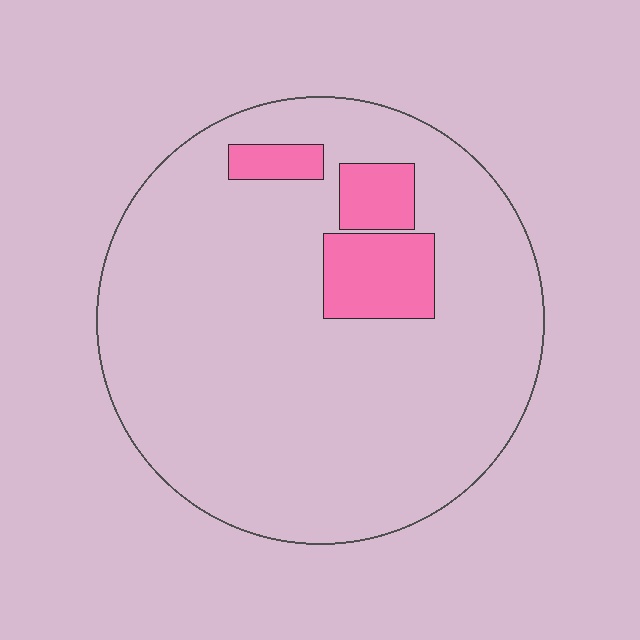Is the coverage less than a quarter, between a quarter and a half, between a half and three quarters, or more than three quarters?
Less than a quarter.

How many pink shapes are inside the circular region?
3.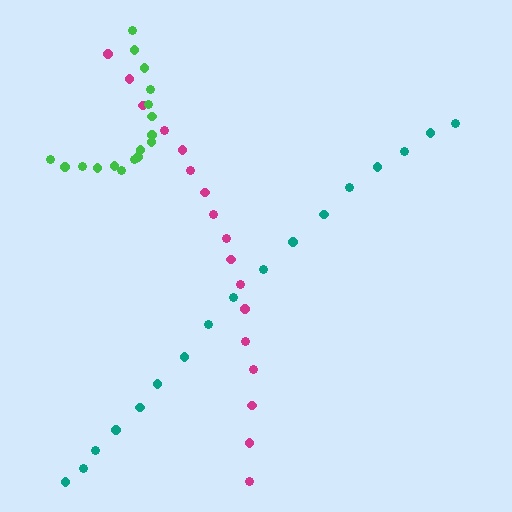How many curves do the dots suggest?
There are 3 distinct paths.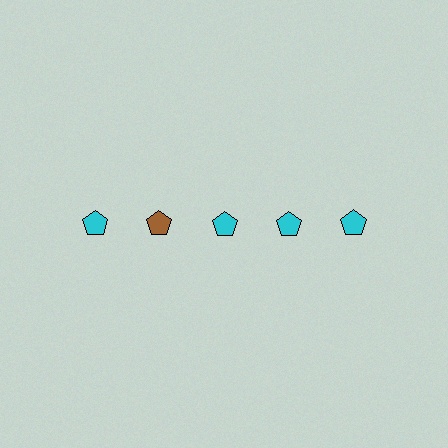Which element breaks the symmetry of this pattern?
The brown pentagon in the top row, second from left column breaks the symmetry. All other shapes are cyan pentagons.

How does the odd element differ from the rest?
It has a different color: brown instead of cyan.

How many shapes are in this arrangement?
There are 5 shapes arranged in a grid pattern.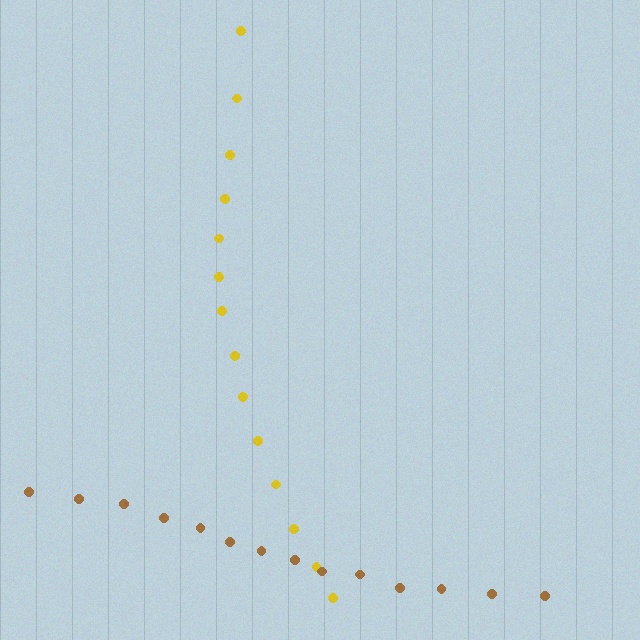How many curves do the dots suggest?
There are 2 distinct paths.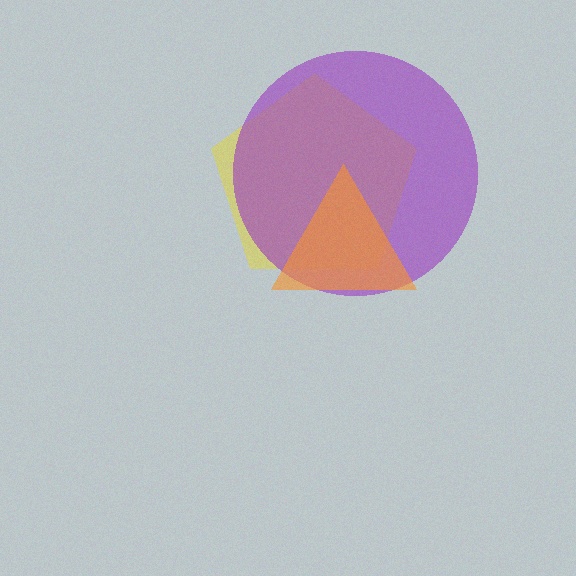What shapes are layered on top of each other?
The layered shapes are: a yellow pentagon, a purple circle, an orange triangle.